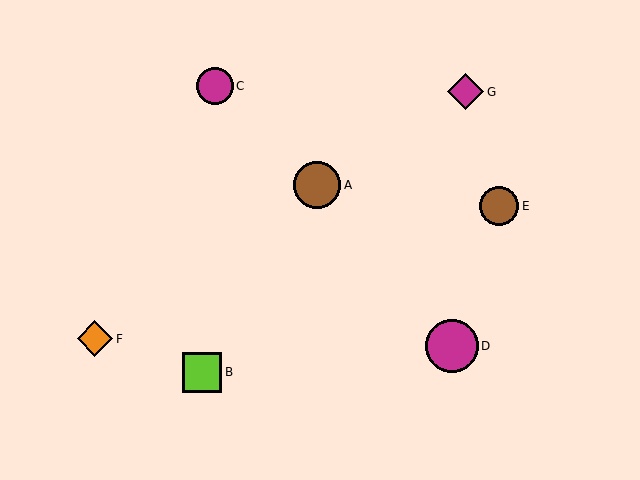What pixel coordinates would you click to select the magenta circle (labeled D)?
Click at (452, 346) to select the magenta circle D.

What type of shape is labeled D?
Shape D is a magenta circle.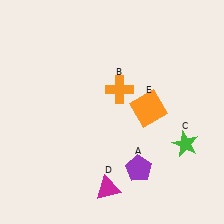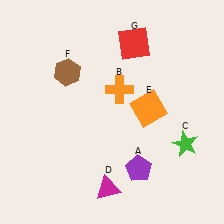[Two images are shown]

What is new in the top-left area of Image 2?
A brown hexagon (F) was added in the top-left area of Image 2.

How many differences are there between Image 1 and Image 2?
There are 2 differences between the two images.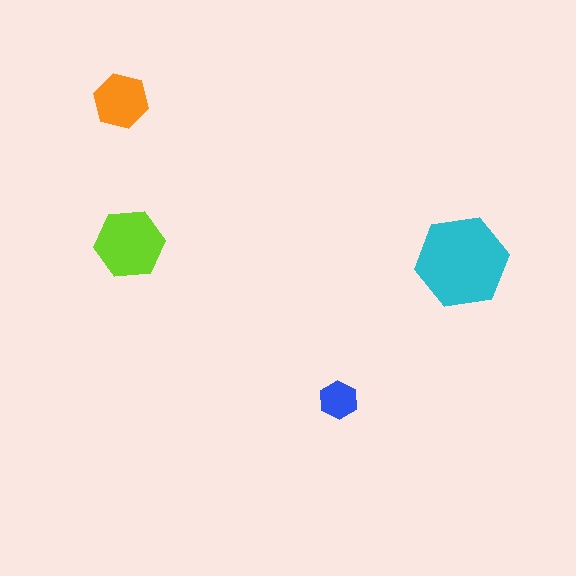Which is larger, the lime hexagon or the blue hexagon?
The lime one.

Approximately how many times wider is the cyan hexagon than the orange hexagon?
About 1.5 times wider.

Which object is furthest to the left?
The orange hexagon is leftmost.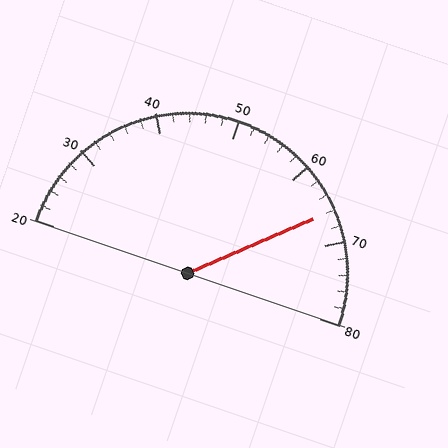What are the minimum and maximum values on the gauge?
The gauge ranges from 20 to 80.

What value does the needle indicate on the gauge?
The needle indicates approximately 66.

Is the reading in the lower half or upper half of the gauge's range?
The reading is in the upper half of the range (20 to 80).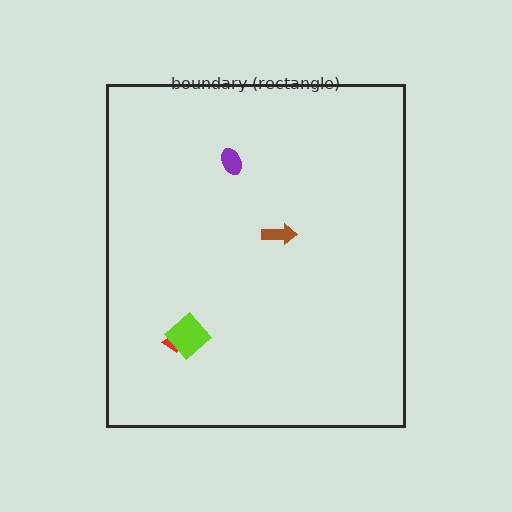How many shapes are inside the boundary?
4 inside, 0 outside.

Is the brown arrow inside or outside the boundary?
Inside.